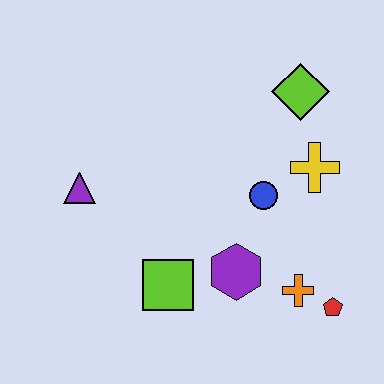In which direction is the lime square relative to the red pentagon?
The lime square is to the left of the red pentagon.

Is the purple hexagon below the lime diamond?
Yes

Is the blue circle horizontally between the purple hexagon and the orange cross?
Yes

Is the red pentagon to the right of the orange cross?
Yes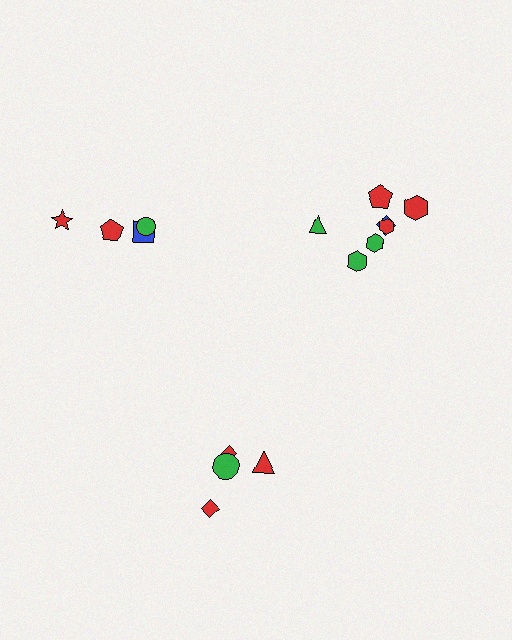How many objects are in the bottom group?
There are 4 objects.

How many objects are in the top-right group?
There are 7 objects.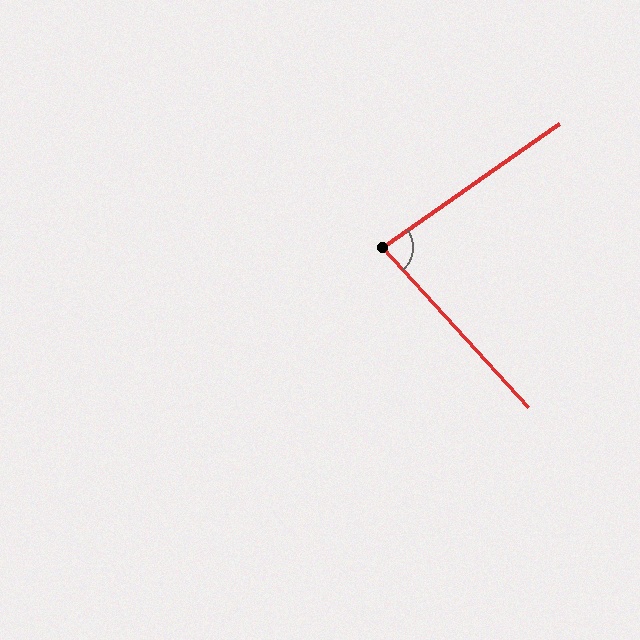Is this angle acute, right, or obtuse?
It is acute.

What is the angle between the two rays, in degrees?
Approximately 83 degrees.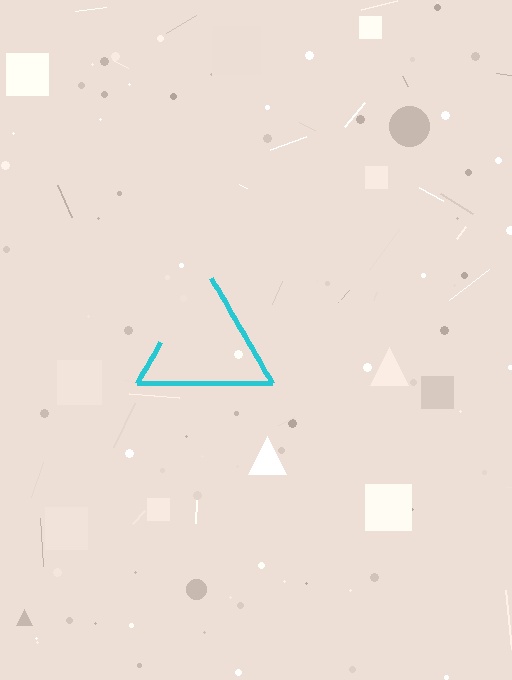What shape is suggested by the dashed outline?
The dashed outline suggests a triangle.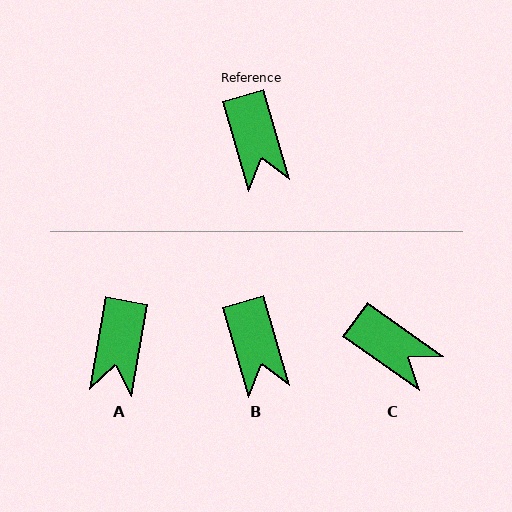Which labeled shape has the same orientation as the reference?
B.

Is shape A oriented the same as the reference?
No, it is off by about 26 degrees.